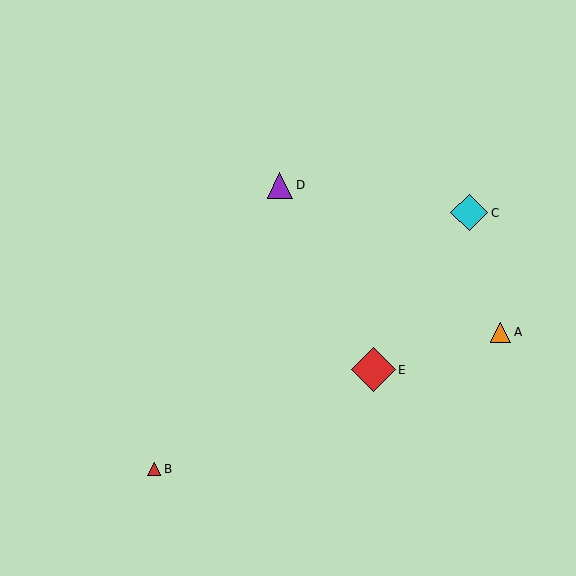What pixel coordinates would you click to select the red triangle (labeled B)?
Click at (154, 469) to select the red triangle B.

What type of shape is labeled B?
Shape B is a red triangle.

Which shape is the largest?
The red diamond (labeled E) is the largest.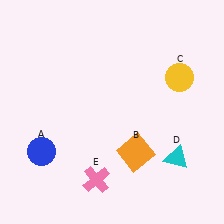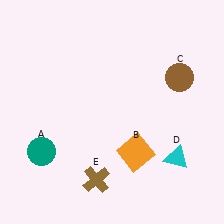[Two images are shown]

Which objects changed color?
A changed from blue to teal. C changed from yellow to brown. E changed from pink to brown.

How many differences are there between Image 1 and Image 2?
There are 3 differences between the two images.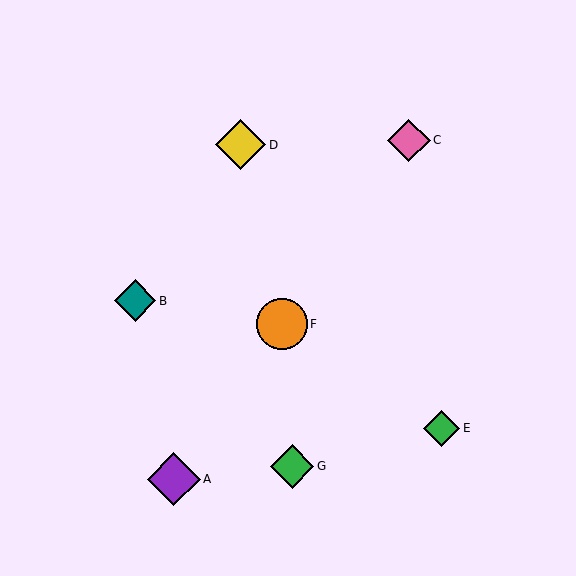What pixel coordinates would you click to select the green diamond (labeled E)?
Click at (442, 428) to select the green diamond E.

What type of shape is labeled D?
Shape D is a yellow diamond.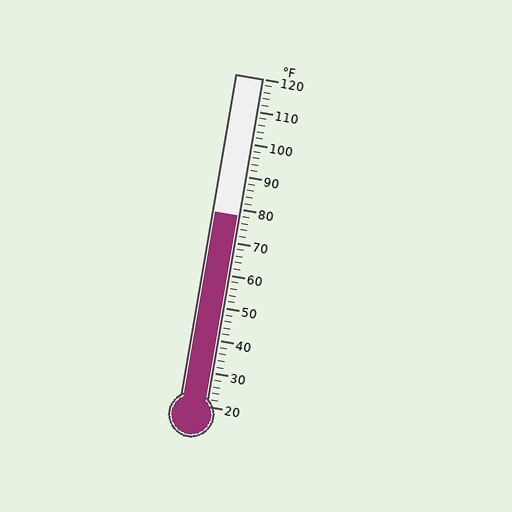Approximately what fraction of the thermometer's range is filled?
The thermometer is filled to approximately 60% of its range.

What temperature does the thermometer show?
The thermometer shows approximately 78°F.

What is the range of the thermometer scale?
The thermometer scale ranges from 20°F to 120°F.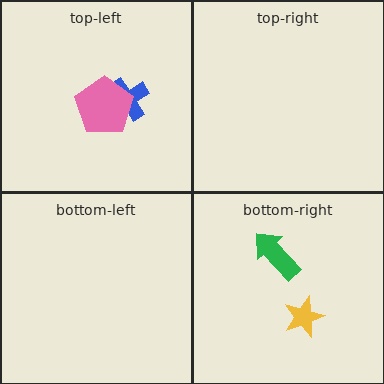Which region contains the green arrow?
The bottom-right region.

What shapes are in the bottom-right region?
The green arrow, the yellow star.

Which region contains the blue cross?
The top-left region.